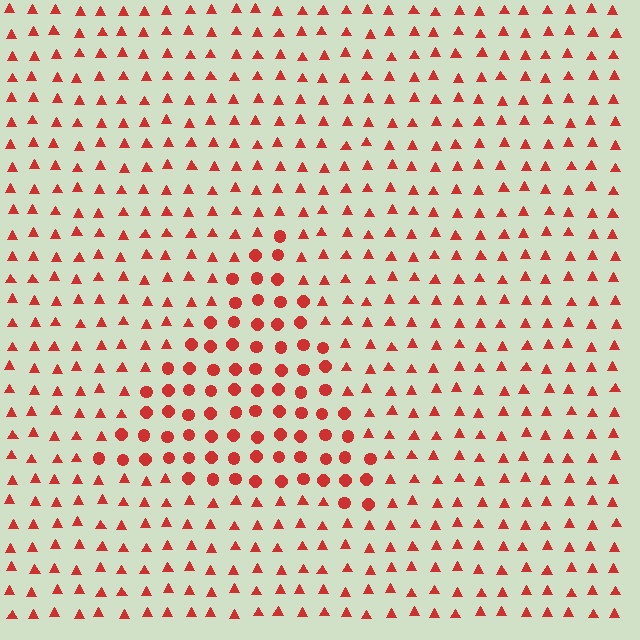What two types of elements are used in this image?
The image uses circles inside the triangle region and triangles outside it.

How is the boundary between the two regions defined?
The boundary is defined by a change in element shape: circles inside vs. triangles outside. All elements share the same color and spacing.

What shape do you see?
I see a triangle.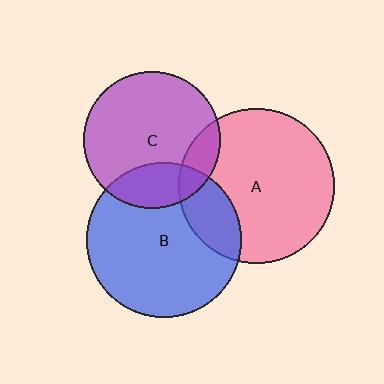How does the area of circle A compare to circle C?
Approximately 1.3 times.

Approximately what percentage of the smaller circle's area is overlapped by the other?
Approximately 20%.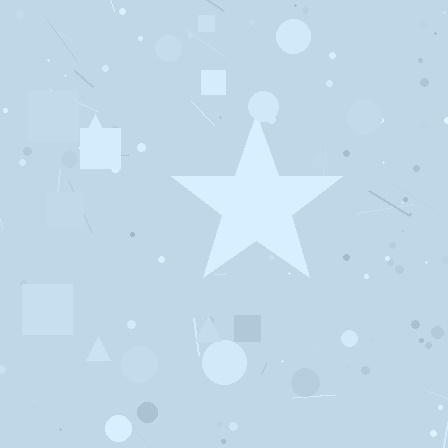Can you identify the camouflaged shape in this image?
The camouflaged shape is a star.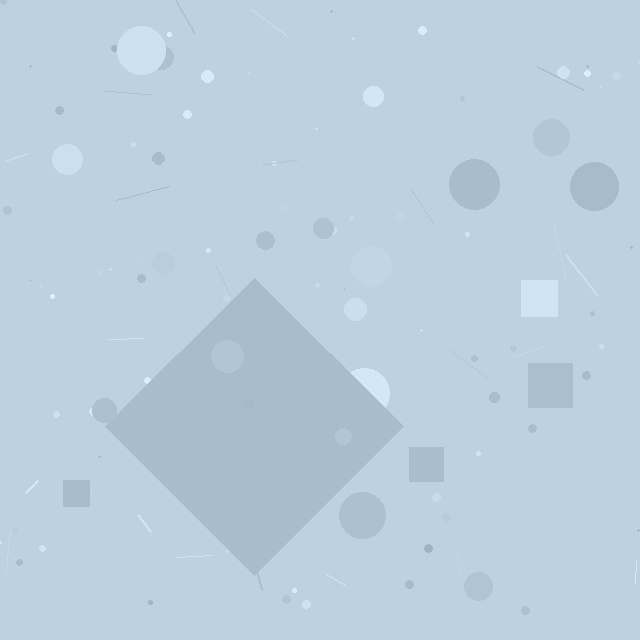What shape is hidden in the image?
A diamond is hidden in the image.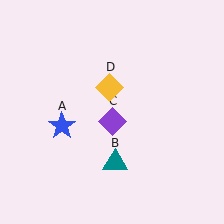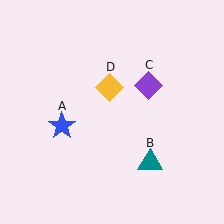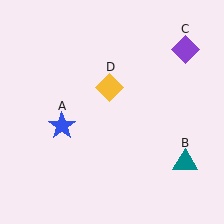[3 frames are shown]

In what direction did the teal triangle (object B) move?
The teal triangle (object B) moved right.